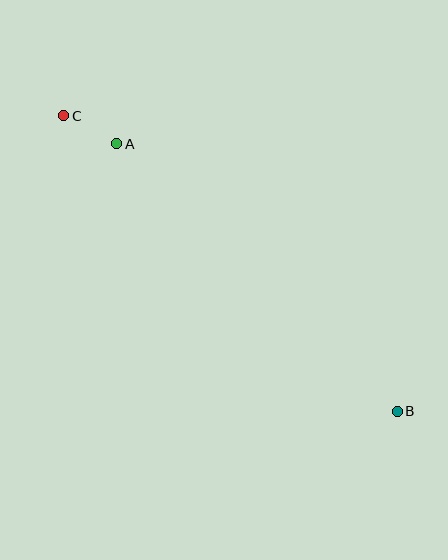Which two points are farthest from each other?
Points B and C are farthest from each other.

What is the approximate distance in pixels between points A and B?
The distance between A and B is approximately 388 pixels.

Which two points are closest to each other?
Points A and C are closest to each other.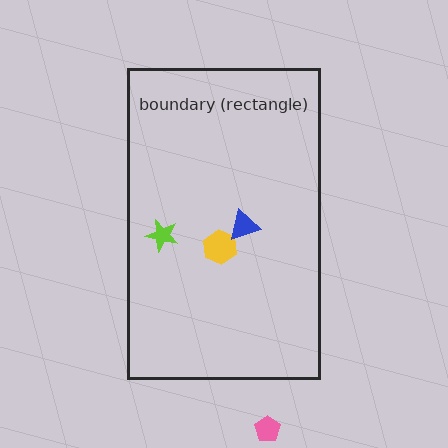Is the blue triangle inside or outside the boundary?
Inside.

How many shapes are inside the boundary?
3 inside, 1 outside.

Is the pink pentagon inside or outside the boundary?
Outside.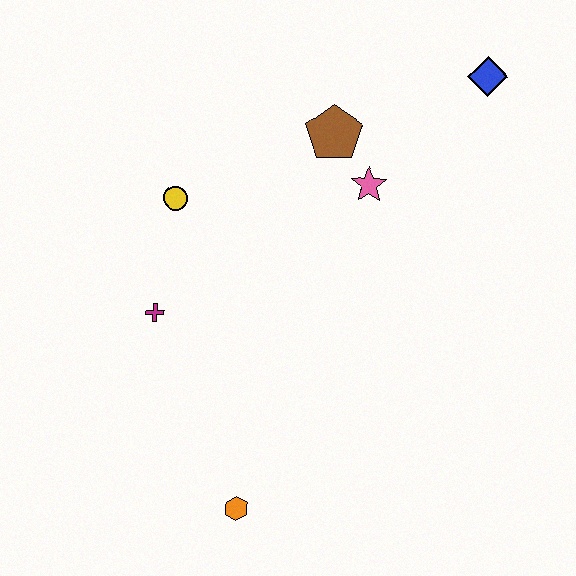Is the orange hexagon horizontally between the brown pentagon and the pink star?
No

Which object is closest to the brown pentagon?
The pink star is closest to the brown pentagon.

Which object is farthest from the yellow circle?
The blue diamond is farthest from the yellow circle.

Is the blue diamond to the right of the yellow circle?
Yes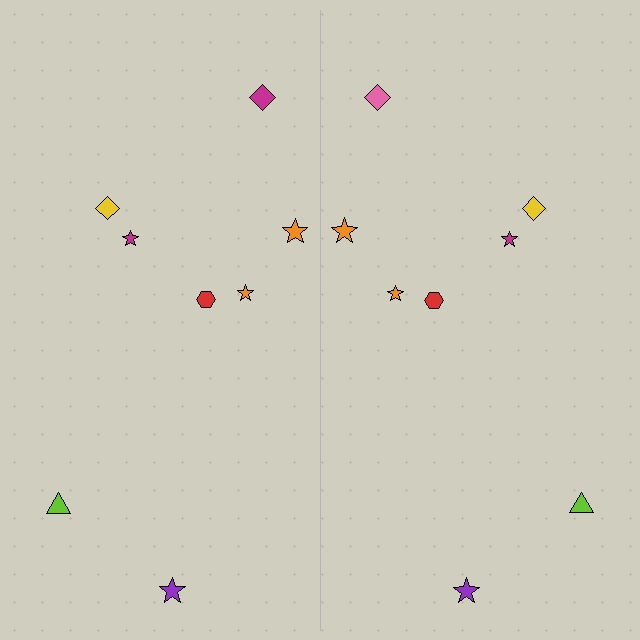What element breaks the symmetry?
The pink diamond on the right side breaks the symmetry — its mirror counterpart is magenta.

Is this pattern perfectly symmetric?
No, the pattern is not perfectly symmetric. The pink diamond on the right side breaks the symmetry — its mirror counterpart is magenta.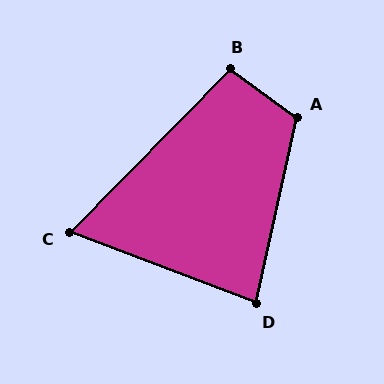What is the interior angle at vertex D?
Approximately 82 degrees (acute).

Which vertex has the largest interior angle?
A, at approximately 114 degrees.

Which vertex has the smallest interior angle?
C, at approximately 66 degrees.